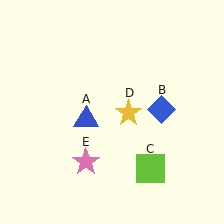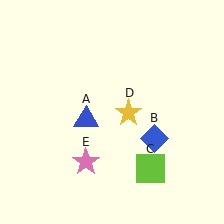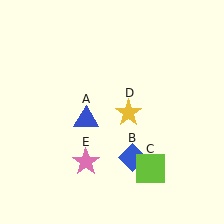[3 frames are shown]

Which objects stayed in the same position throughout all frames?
Blue triangle (object A) and lime square (object C) and yellow star (object D) and pink star (object E) remained stationary.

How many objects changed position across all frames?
1 object changed position: blue diamond (object B).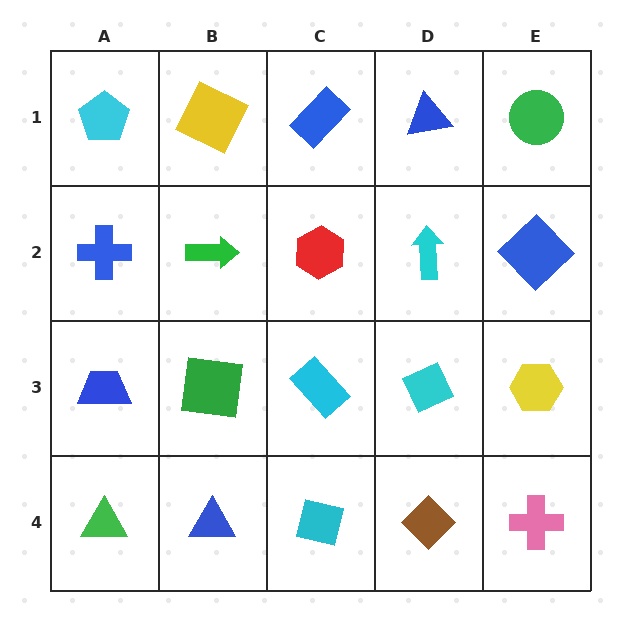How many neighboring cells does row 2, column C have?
4.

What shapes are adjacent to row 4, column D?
A cyan diamond (row 3, column D), a cyan square (row 4, column C), a pink cross (row 4, column E).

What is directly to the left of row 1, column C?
A yellow square.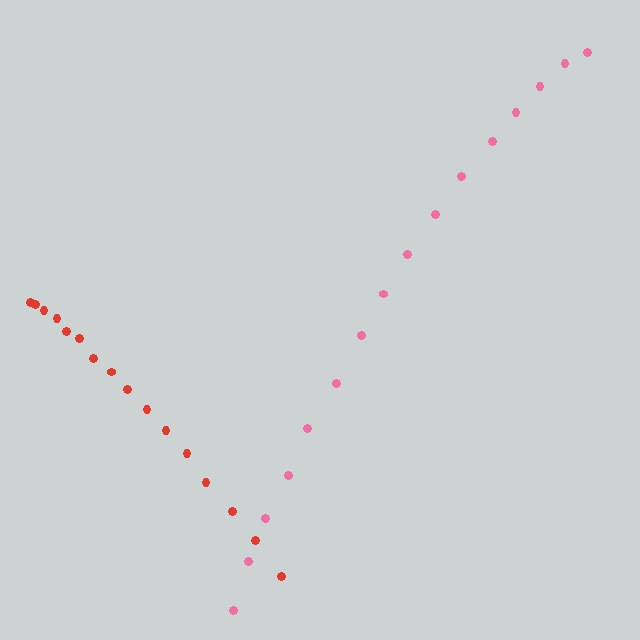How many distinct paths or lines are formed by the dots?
There are 2 distinct paths.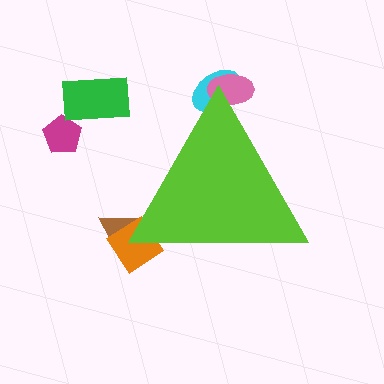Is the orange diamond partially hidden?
Yes, the orange diamond is partially hidden behind the lime triangle.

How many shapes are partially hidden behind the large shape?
4 shapes are partially hidden.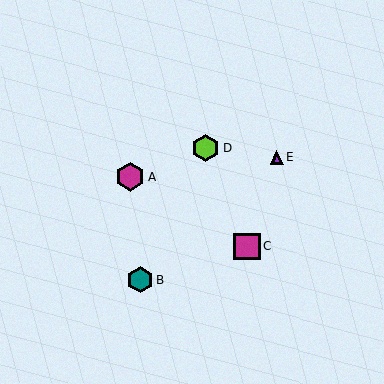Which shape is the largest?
The magenta hexagon (labeled A) is the largest.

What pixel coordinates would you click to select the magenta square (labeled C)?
Click at (247, 246) to select the magenta square C.